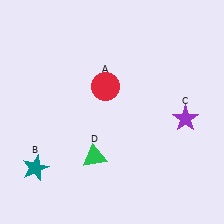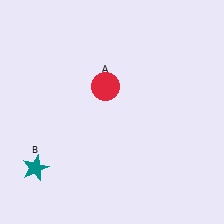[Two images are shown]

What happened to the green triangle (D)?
The green triangle (D) was removed in Image 2. It was in the bottom-left area of Image 1.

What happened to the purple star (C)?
The purple star (C) was removed in Image 2. It was in the bottom-right area of Image 1.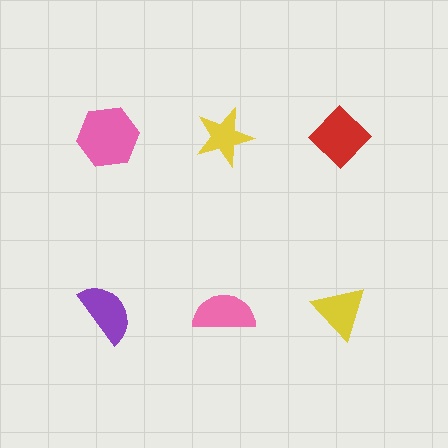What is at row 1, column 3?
A red diamond.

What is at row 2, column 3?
A yellow triangle.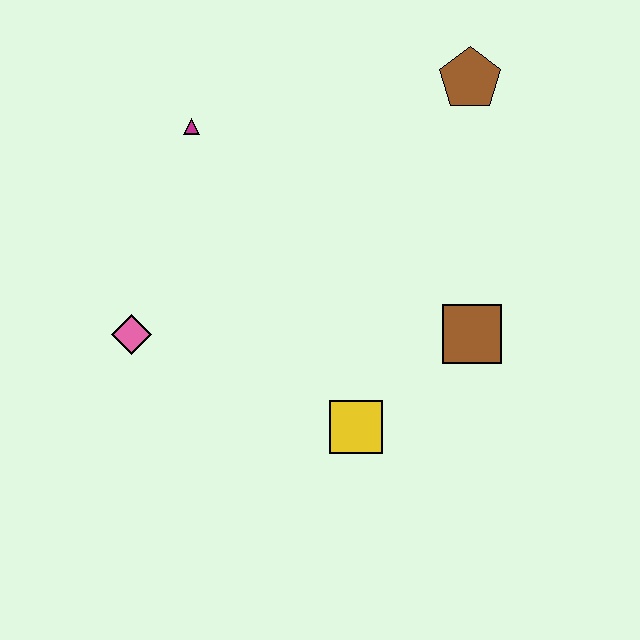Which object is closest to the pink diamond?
The magenta triangle is closest to the pink diamond.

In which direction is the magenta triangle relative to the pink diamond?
The magenta triangle is above the pink diamond.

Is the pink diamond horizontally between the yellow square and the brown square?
No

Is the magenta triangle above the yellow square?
Yes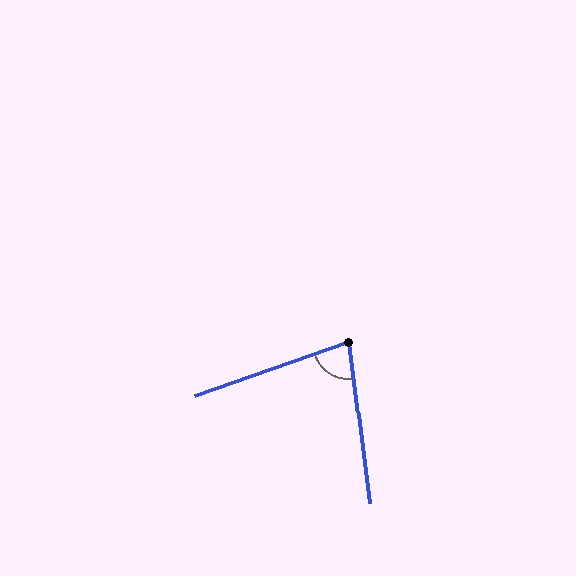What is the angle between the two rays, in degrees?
Approximately 78 degrees.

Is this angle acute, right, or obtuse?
It is acute.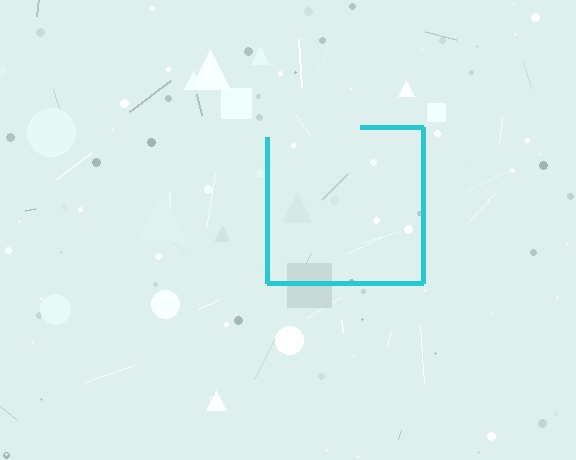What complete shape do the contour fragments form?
The contour fragments form a square.